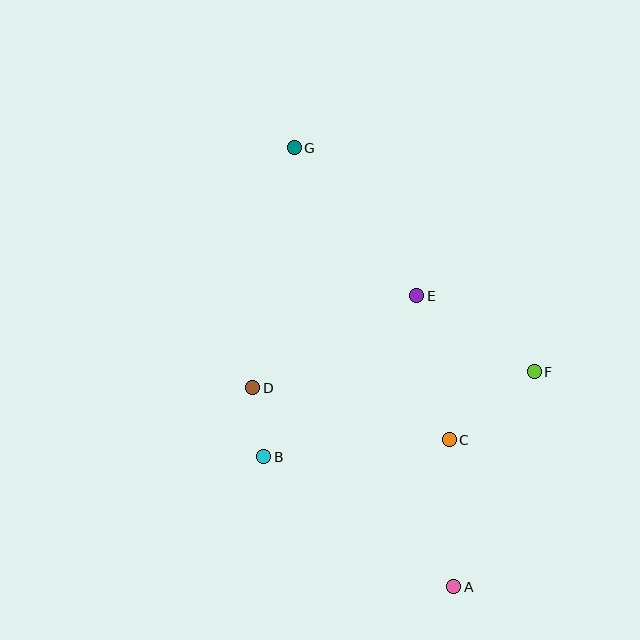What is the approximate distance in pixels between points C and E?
The distance between C and E is approximately 147 pixels.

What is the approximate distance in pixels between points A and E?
The distance between A and E is approximately 293 pixels.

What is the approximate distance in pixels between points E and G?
The distance between E and G is approximately 192 pixels.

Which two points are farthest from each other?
Points A and G are farthest from each other.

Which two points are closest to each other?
Points B and D are closest to each other.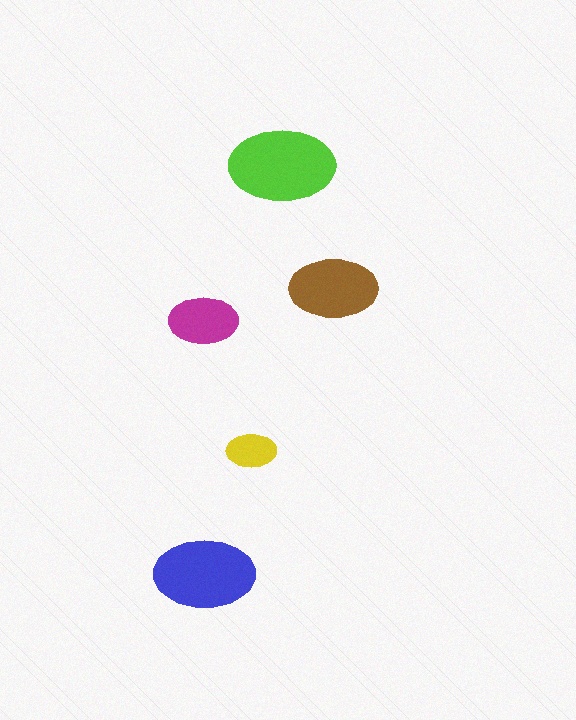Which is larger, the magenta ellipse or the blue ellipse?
The blue one.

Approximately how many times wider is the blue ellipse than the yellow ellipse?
About 2 times wider.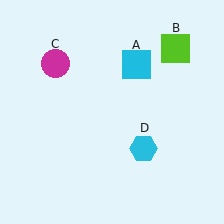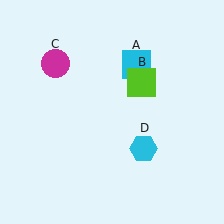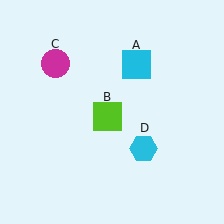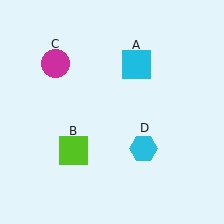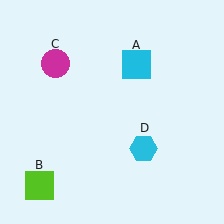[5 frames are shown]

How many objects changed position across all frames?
1 object changed position: lime square (object B).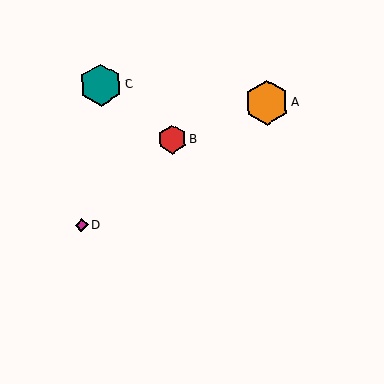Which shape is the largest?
The orange hexagon (labeled A) is the largest.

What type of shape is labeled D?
Shape D is a magenta diamond.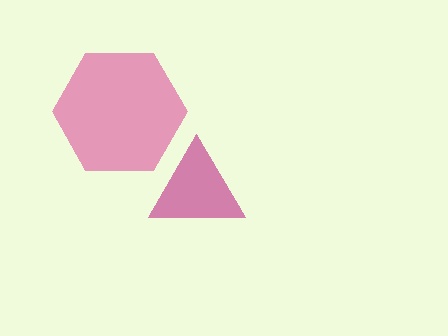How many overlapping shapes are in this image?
There are 2 overlapping shapes in the image.